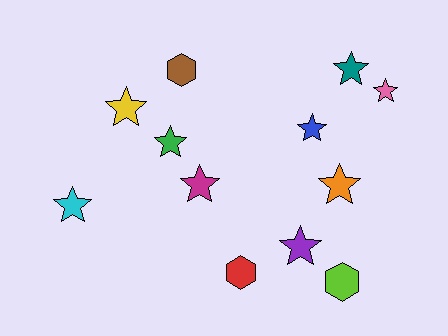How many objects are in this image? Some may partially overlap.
There are 12 objects.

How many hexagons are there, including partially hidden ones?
There are 3 hexagons.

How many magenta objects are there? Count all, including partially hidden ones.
There is 1 magenta object.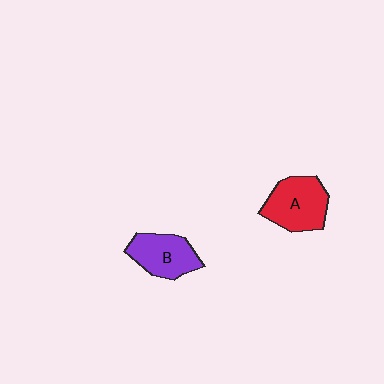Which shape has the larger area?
Shape A (red).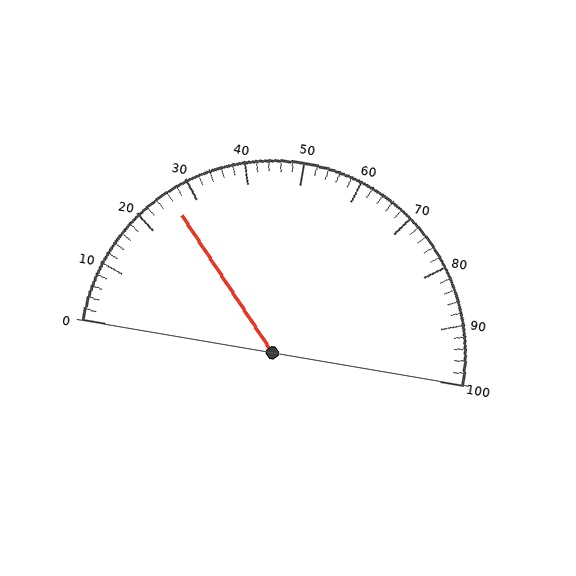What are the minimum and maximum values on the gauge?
The gauge ranges from 0 to 100.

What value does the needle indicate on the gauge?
The needle indicates approximately 26.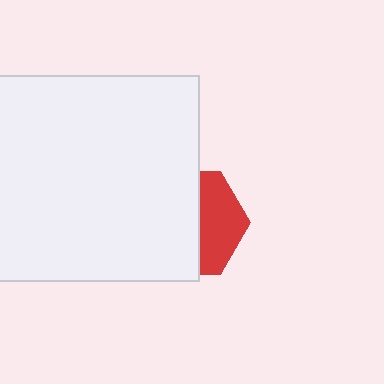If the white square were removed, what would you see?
You would see the complete red hexagon.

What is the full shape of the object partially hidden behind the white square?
The partially hidden object is a red hexagon.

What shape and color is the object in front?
The object in front is a white square.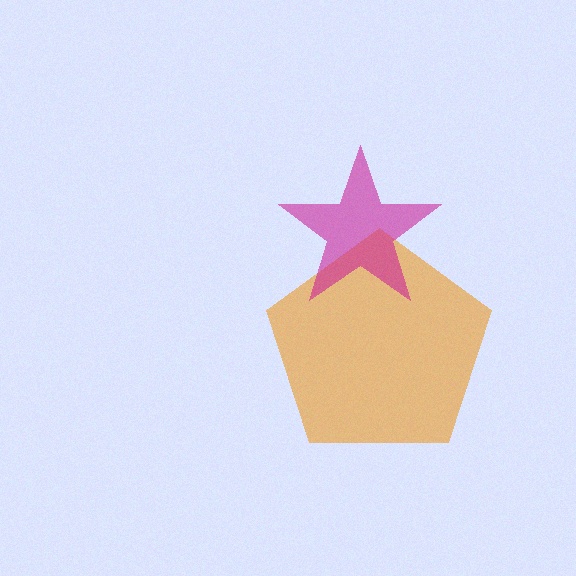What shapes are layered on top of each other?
The layered shapes are: an orange pentagon, a magenta star.